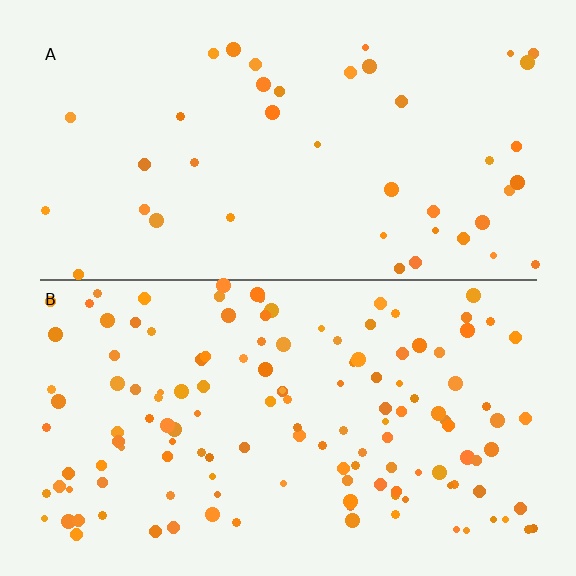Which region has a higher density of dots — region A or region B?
B (the bottom).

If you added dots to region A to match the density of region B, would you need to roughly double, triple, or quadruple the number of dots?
Approximately triple.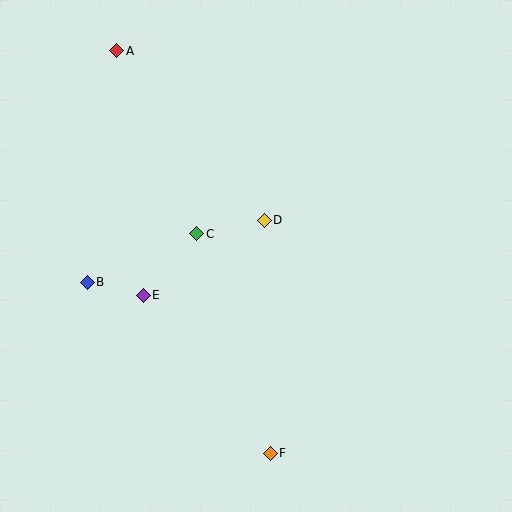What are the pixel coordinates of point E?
Point E is at (143, 296).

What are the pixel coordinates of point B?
Point B is at (87, 282).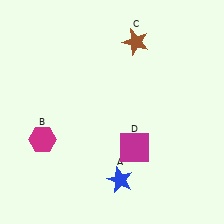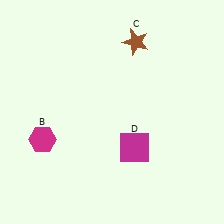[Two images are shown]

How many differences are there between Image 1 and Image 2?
There is 1 difference between the two images.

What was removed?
The blue star (A) was removed in Image 2.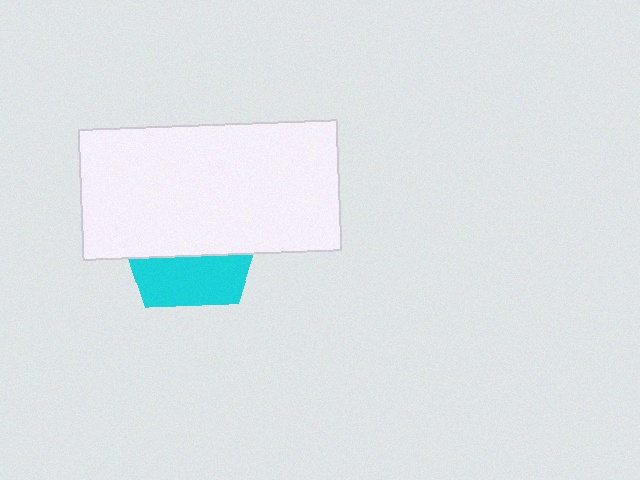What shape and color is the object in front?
The object in front is a white rectangle.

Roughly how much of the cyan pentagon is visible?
A small part of it is visible (roughly 36%).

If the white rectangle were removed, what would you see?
You would see the complete cyan pentagon.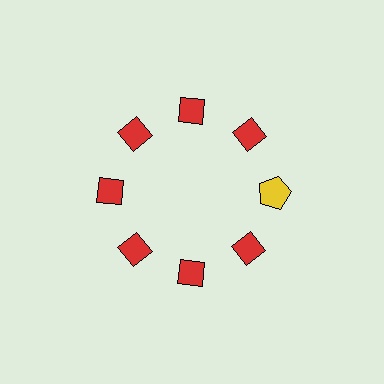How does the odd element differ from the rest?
It differs in both color (yellow instead of red) and shape (pentagon instead of diamond).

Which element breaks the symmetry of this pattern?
The yellow pentagon at roughly the 3 o'clock position breaks the symmetry. All other shapes are red diamonds.